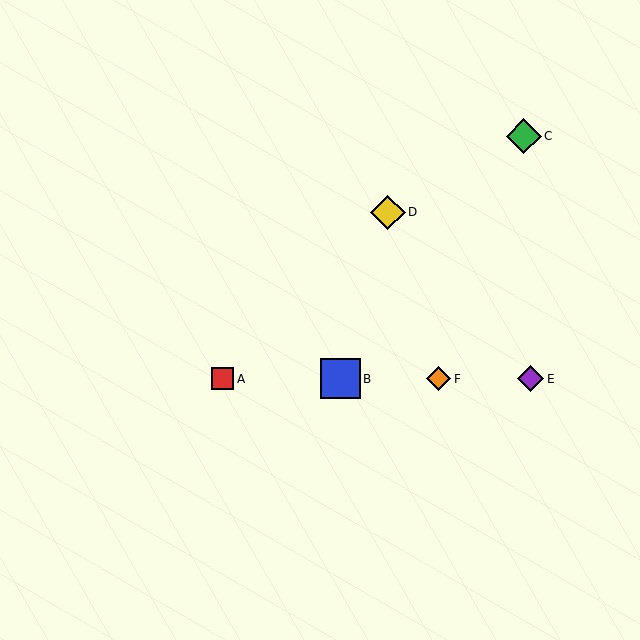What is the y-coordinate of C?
Object C is at y≈136.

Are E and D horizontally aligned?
No, E is at y≈379 and D is at y≈212.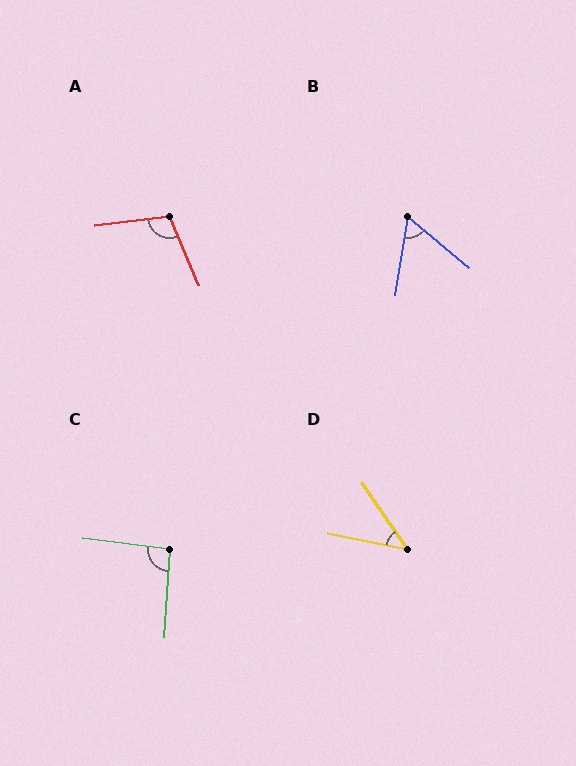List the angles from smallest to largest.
D (44°), B (59°), C (94°), A (106°).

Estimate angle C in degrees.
Approximately 94 degrees.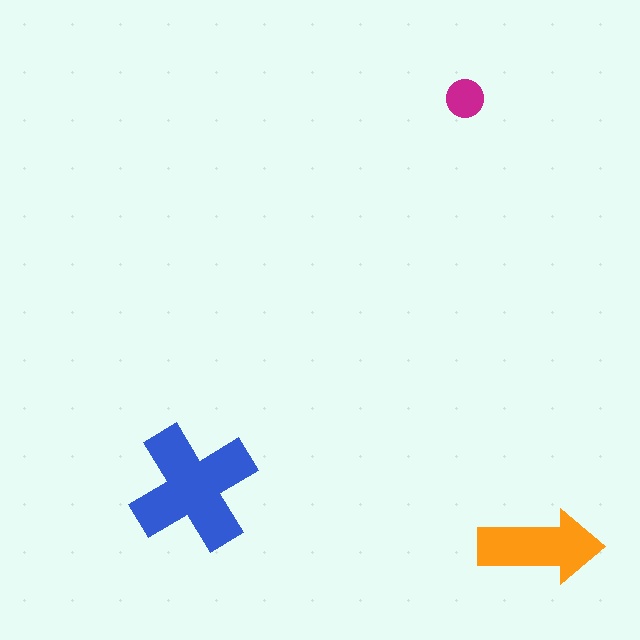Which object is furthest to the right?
The orange arrow is rightmost.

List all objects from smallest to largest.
The magenta circle, the orange arrow, the blue cross.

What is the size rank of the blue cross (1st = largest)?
1st.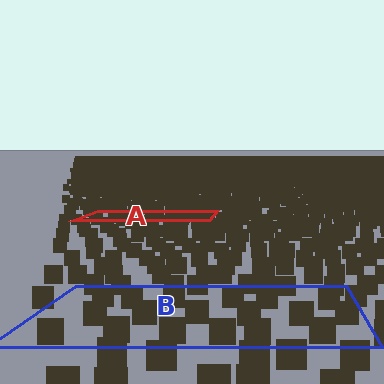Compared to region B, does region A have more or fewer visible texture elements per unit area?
Region A has more texture elements per unit area — they are packed more densely because it is farther away.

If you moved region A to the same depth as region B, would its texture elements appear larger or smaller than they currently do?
They would appear larger. At a closer depth, the same texture elements are projected at a bigger on-screen size.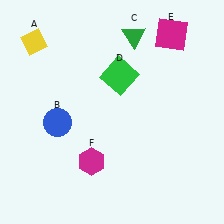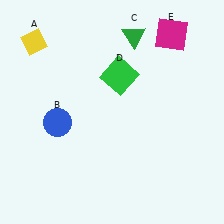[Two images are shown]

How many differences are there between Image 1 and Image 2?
There is 1 difference between the two images.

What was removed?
The magenta hexagon (F) was removed in Image 2.